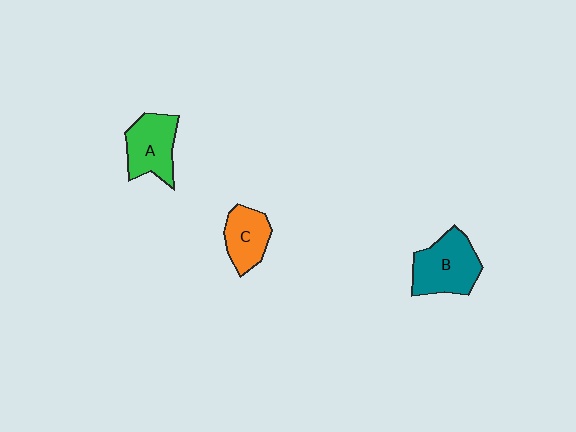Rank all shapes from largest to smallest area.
From largest to smallest: B (teal), A (green), C (orange).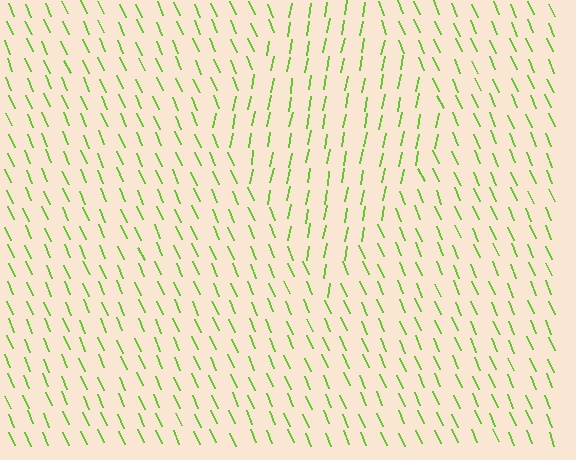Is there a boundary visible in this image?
Yes, there is a texture boundary formed by a change in line orientation.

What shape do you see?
I see a diamond.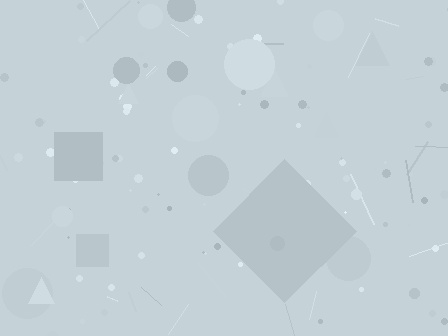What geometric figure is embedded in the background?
A diamond is embedded in the background.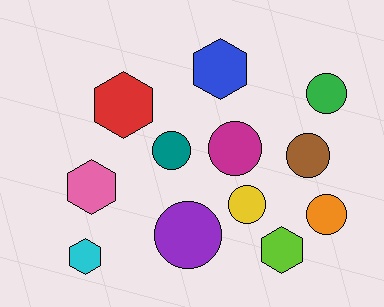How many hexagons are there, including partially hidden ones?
There are 5 hexagons.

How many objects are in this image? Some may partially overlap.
There are 12 objects.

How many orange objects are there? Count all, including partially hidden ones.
There is 1 orange object.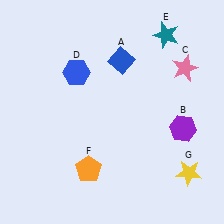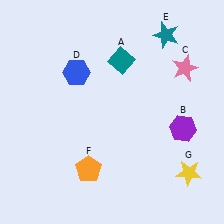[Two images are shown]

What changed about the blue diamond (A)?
In Image 1, A is blue. In Image 2, it changed to teal.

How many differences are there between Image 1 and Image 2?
There is 1 difference between the two images.